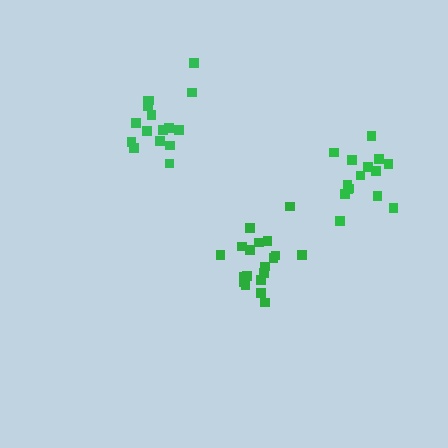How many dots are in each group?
Group 1: 15 dots, Group 2: 16 dots, Group 3: 19 dots (50 total).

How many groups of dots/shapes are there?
There are 3 groups.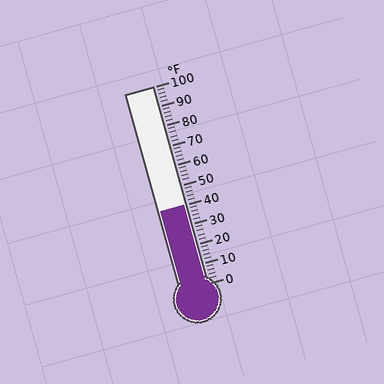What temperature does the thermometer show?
The thermometer shows approximately 40°F.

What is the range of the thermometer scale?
The thermometer scale ranges from 0°F to 100°F.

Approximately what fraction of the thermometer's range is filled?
The thermometer is filled to approximately 40% of its range.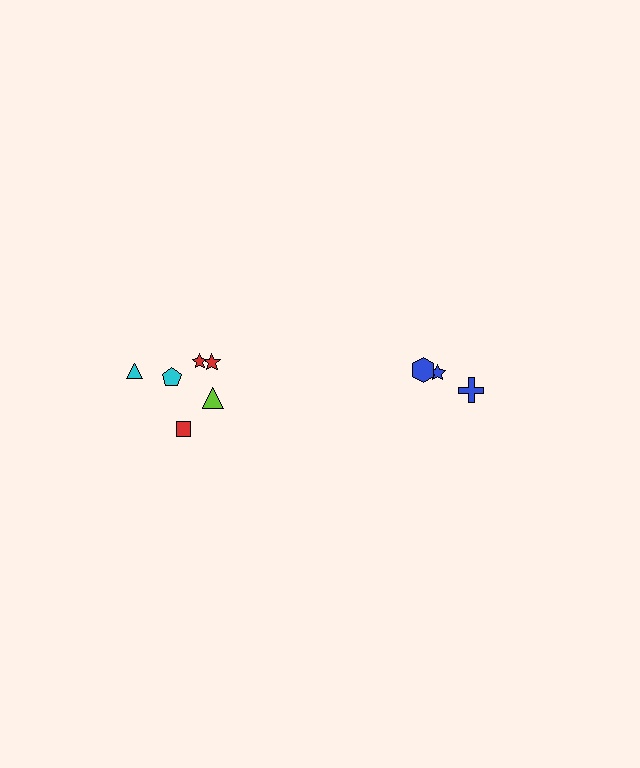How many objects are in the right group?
There are 3 objects.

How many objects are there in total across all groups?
There are 9 objects.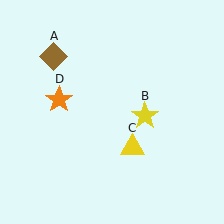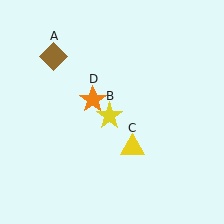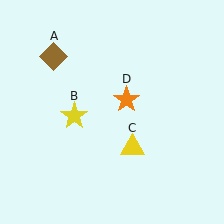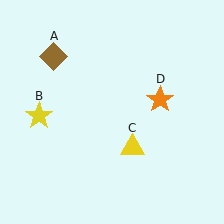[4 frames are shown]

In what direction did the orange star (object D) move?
The orange star (object D) moved right.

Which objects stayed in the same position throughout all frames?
Brown diamond (object A) and yellow triangle (object C) remained stationary.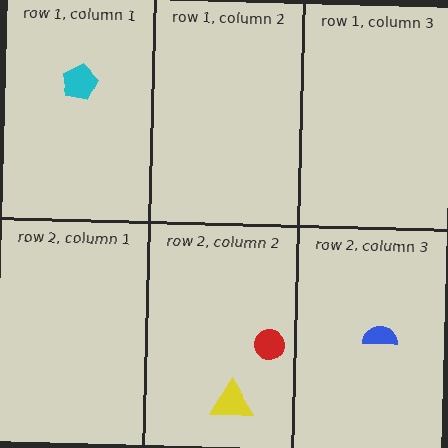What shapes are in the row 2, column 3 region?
The blue semicircle.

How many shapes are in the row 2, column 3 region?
1.